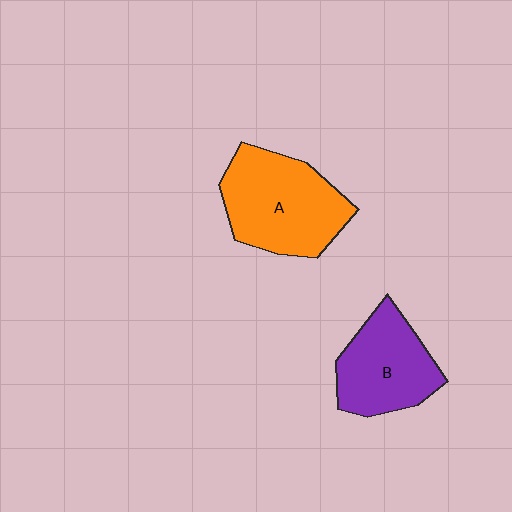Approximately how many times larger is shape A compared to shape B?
Approximately 1.3 times.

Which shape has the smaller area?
Shape B (purple).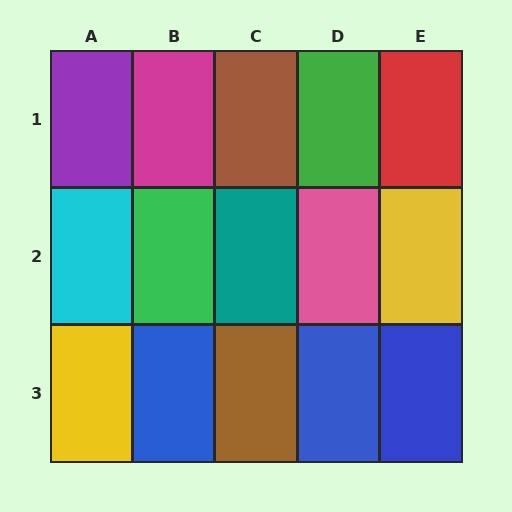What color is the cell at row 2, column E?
Yellow.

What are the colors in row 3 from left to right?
Yellow, blue, brown, blue, blue.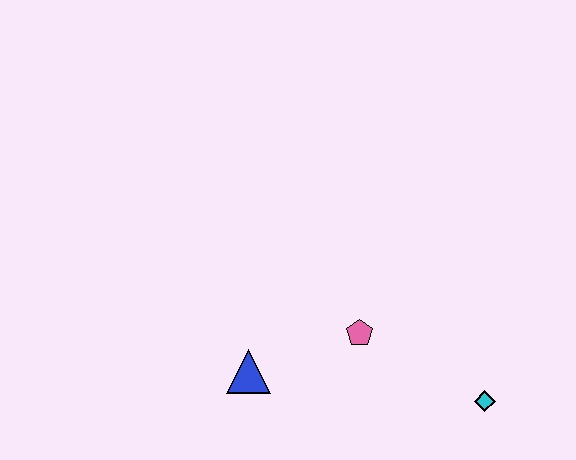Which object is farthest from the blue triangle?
The cyan diamond is farthest from the blue triangle.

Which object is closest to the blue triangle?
The pink pentagon is closest to the blue triangle.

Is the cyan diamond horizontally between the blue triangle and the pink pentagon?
No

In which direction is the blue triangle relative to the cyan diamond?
The blue triangle is to the left of the cyan diamond.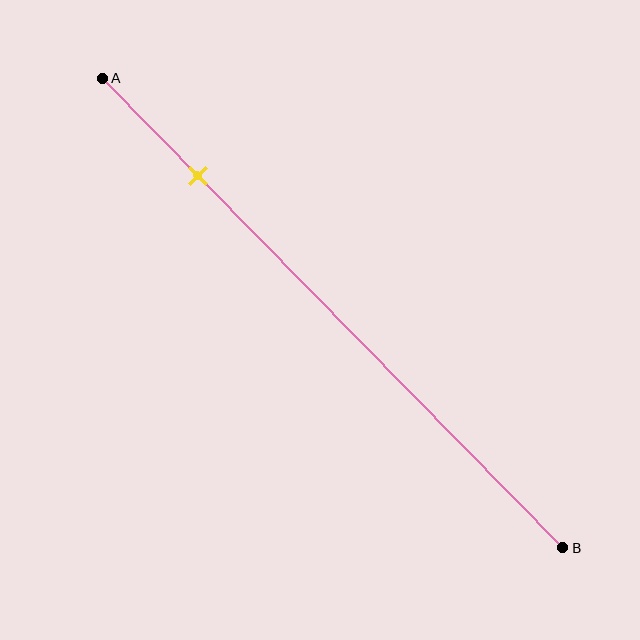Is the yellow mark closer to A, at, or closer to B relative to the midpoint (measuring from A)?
The yellow mark is closer to point A than the midpoint of segment AB.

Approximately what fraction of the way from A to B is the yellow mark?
The yellow mark is approximately 20% of the way from A to B.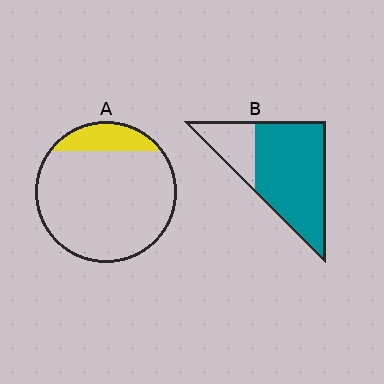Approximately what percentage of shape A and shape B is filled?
A is approximately 15% and B is approximately 75%.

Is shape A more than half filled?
No.